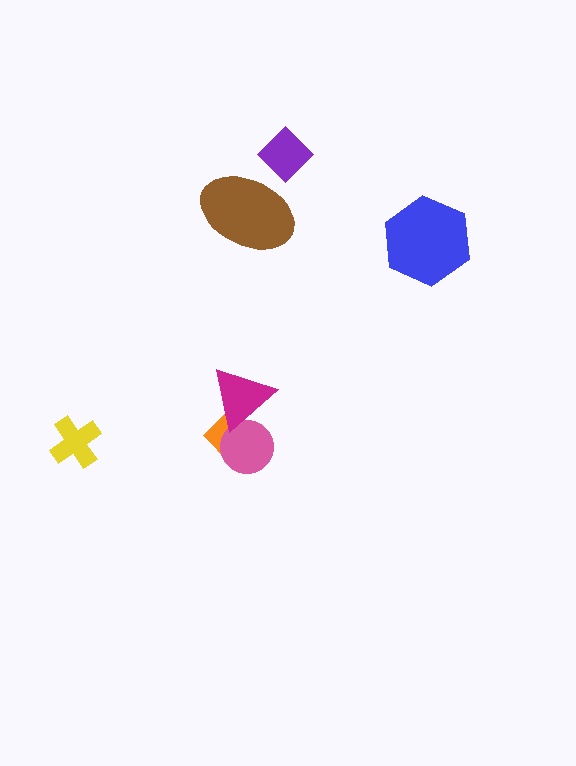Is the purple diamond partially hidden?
Yes, it is partially covered by another shape.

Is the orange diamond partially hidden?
Yes, it is partially covered by another shape.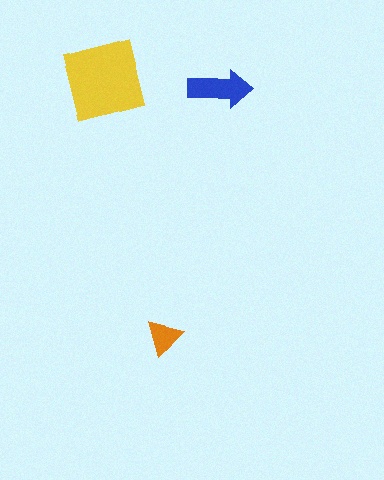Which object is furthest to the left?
The yellow square is leftmost.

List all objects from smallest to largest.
The orange triangle, the blue arrow, the yellow square.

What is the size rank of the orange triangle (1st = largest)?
3rd.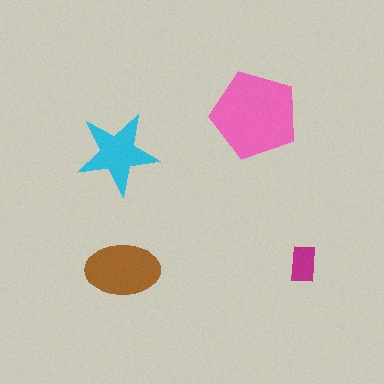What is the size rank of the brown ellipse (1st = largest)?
2nd.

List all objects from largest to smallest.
The pink pentagon, the brown ellipse, the cyan star, the magenta rectangle.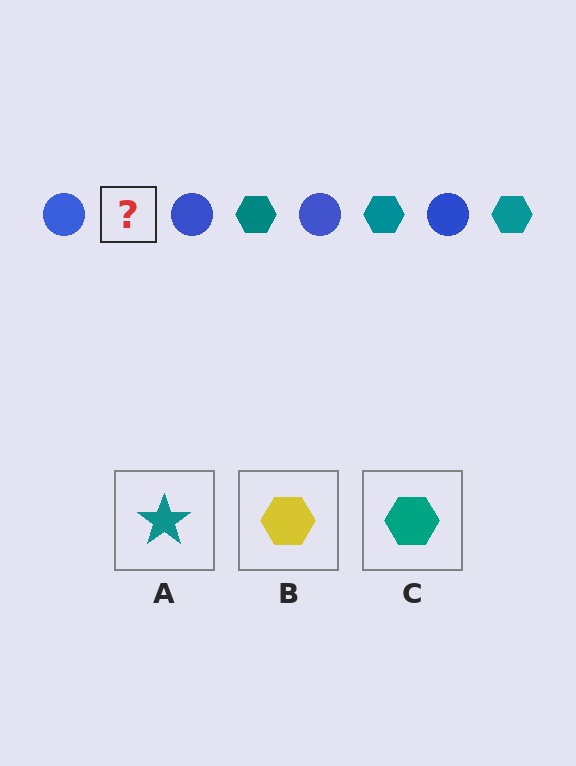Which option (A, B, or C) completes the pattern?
C.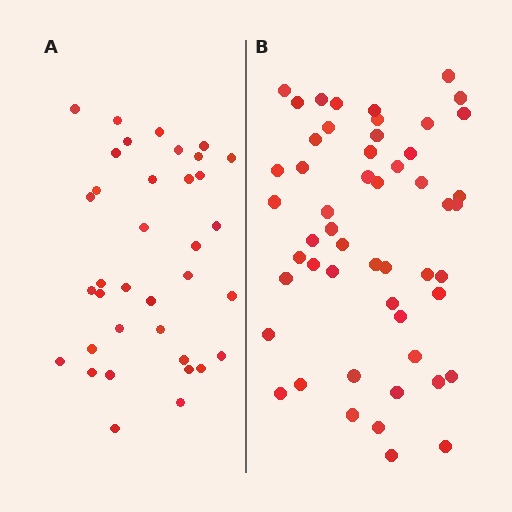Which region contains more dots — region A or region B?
Region B (the right region) has more dots.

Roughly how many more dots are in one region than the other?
Region B has approximately 15 more dots than region A.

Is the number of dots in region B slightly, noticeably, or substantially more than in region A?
Region B has noticeably more, but not dramatically so. The ratio is roughly 1.4 to 1.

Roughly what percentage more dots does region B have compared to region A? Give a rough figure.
About 45% more.